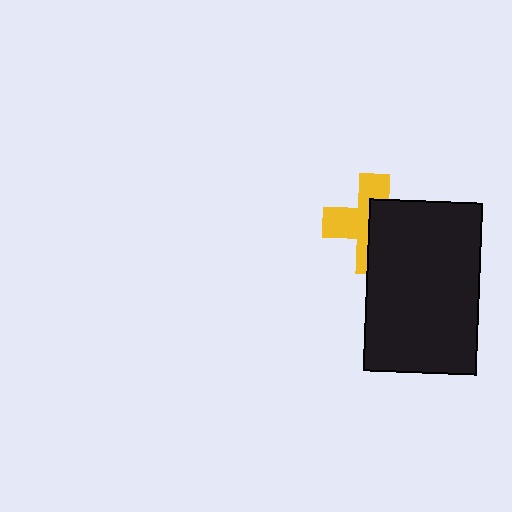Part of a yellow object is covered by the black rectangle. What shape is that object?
It is a cross.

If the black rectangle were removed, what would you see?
You would see the complete yellow cross.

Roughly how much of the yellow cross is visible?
About half of it is visible (roughly 51%).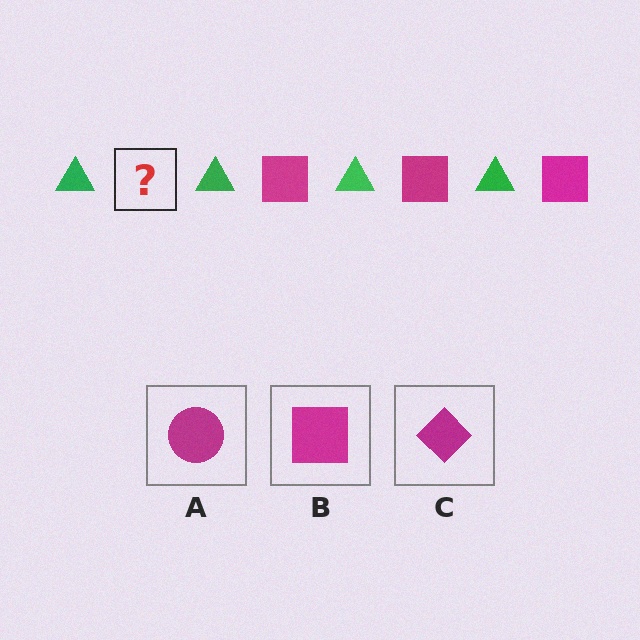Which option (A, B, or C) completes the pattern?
B.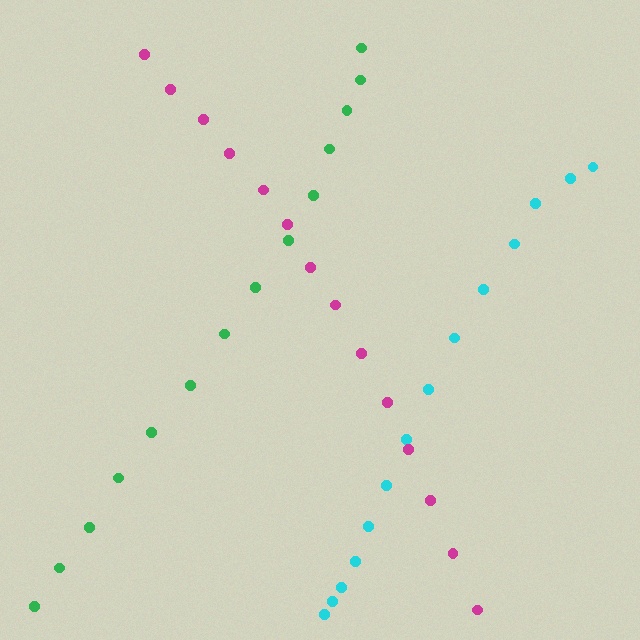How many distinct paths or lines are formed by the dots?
There are 3 distinct paths.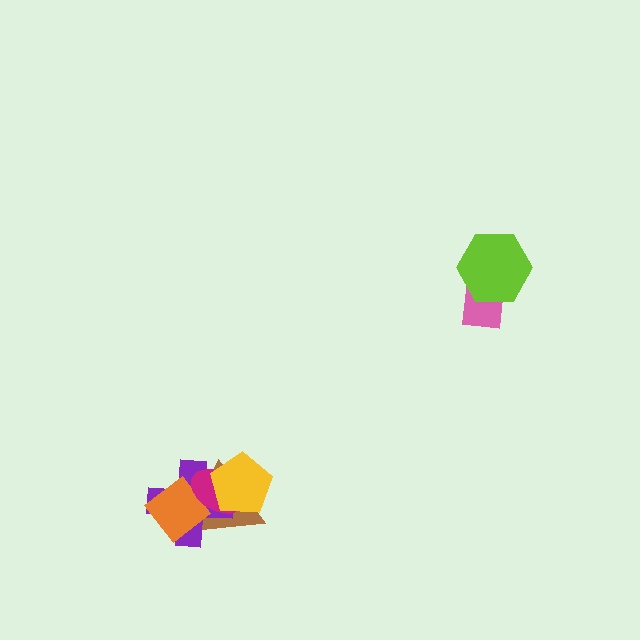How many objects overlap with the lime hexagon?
1 object overlaps with the lime hexagon.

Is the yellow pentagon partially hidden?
No, no other shape covers it.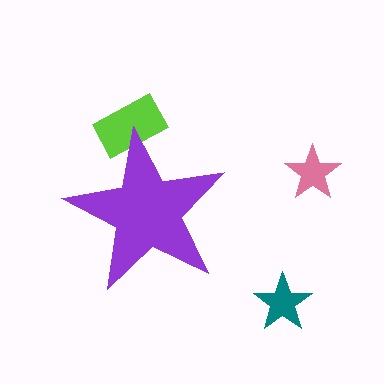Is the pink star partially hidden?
No, the pink star is fully visible.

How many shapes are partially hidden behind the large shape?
1 shape is partially hidden.